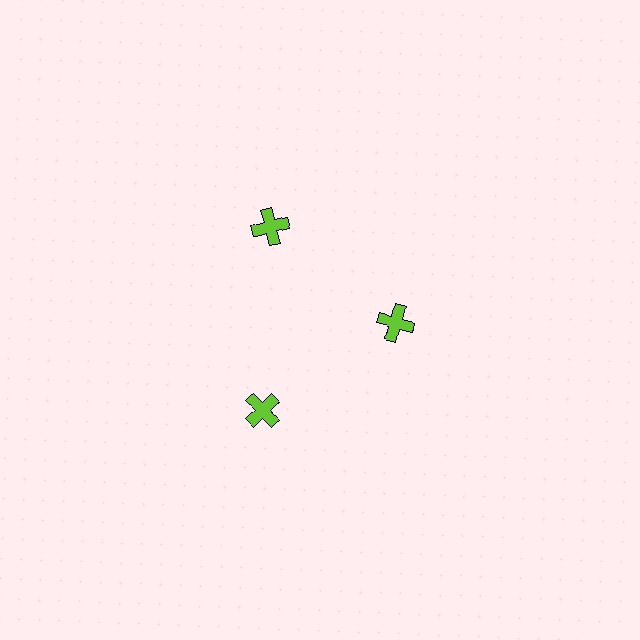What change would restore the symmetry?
The symmetry would be restored by moving it outward, back onto the ring so that all 3 crosses sit at equal angles and equal distance from the center.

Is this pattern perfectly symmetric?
No. The 3 lime crosses are arranged in a ring, but one element near the 3 o'clock position is pulled inward toward the center, breaking the 3-fold rotational symmetry.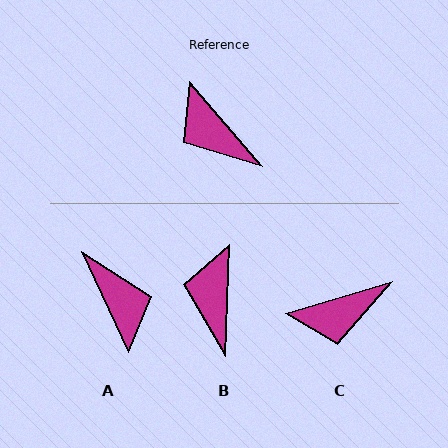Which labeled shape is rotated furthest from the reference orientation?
A, about 164 degrees away.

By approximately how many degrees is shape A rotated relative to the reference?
Approximately 164 degrees counter-clockwise.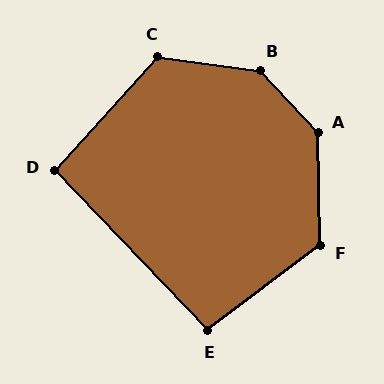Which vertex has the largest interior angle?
B, at approximately 140 degrees.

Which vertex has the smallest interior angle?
D, at approximately 94 degrees.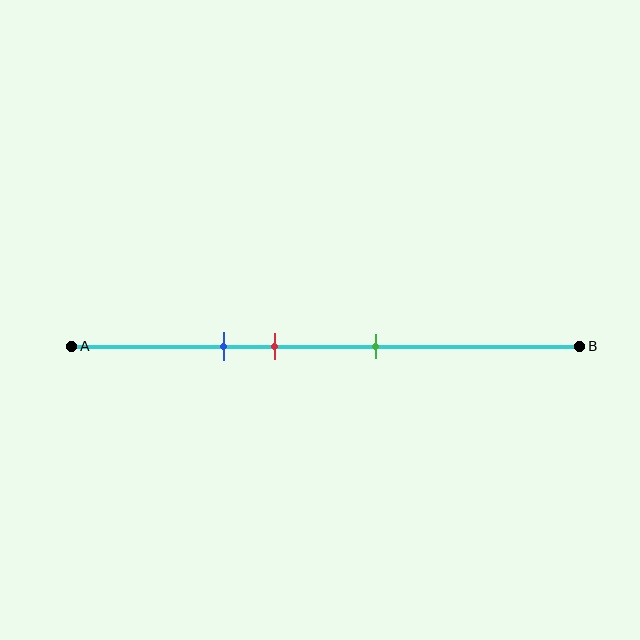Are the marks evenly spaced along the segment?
Yes, the marks are approximately evenly spaced.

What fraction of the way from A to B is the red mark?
The red mark is approximately 40% (0.4) of the way from A to B.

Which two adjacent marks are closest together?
The blue and red marks are the closest adjacent pair.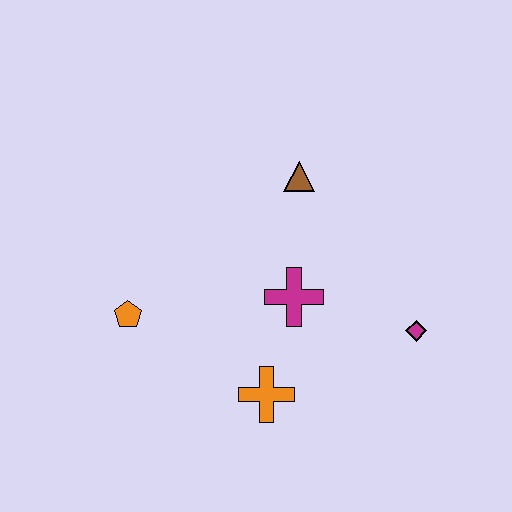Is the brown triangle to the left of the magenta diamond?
Yes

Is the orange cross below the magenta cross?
Yes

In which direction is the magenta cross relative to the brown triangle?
The magenta cross is below the brown triangle.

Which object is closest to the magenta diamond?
The magenta cross is closest to the magenta diamond.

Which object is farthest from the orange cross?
The brown triangle is farthest from the orange cross.